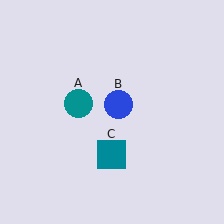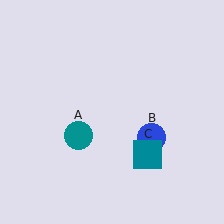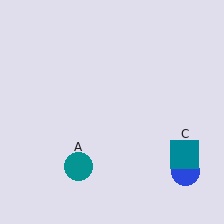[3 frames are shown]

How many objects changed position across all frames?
3 objects changed position: teal circle (object A), blue circle (object B), teal square (object C).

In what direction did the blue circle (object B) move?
The blue circle (object B) moved down and to the right.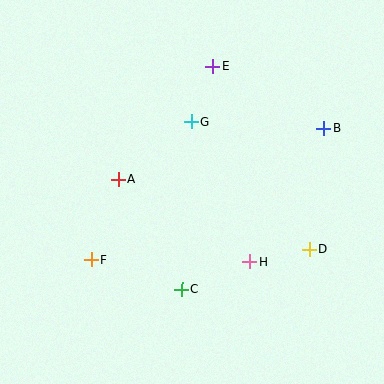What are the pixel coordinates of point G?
Point G is at (191, 122).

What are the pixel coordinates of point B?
Point B is at (324, 128).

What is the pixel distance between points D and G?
The distance between D and G is 173 pixels.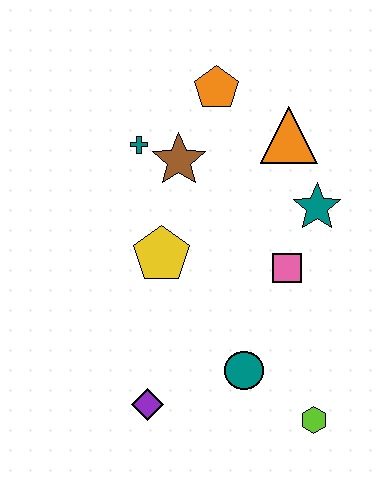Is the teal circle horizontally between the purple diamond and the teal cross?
No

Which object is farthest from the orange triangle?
The purple diamond is farthest from the orange triangle.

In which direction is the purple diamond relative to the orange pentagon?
The purple diamond is below the orange pentagon.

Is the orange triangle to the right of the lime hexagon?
No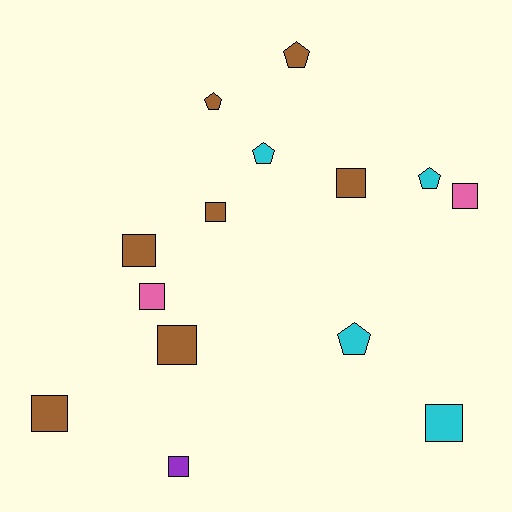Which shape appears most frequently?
Square, with 9 objects.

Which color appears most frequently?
Brown, with 7 objects.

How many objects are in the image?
There are 14 objects.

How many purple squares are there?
There is 1 purple square.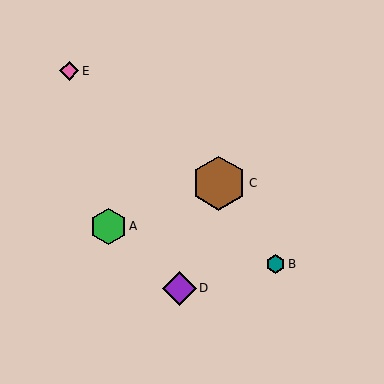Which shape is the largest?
The brown hexagon (labeled C) is the largest.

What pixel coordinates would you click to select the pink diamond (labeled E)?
Click at (69, 71) to select the pink diamond E.